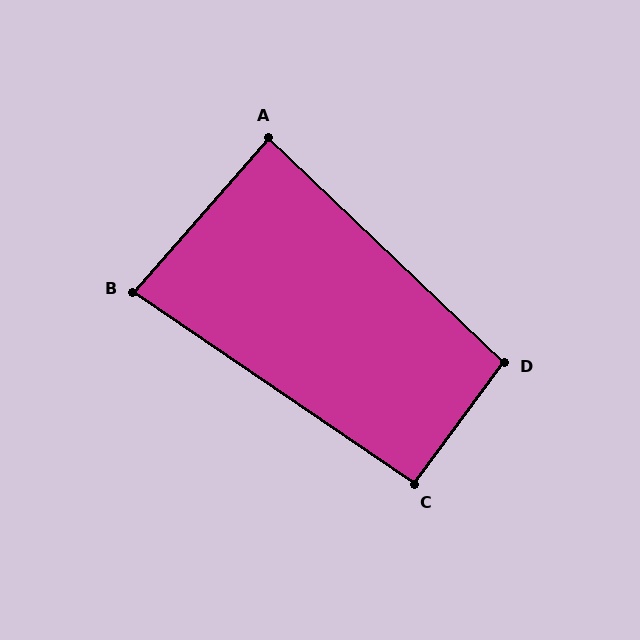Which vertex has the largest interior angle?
D, at approximately 97 degrees.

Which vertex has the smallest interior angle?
B, at approximately 83 degrees.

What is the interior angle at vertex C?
Approximately 92 degrees (approximately right).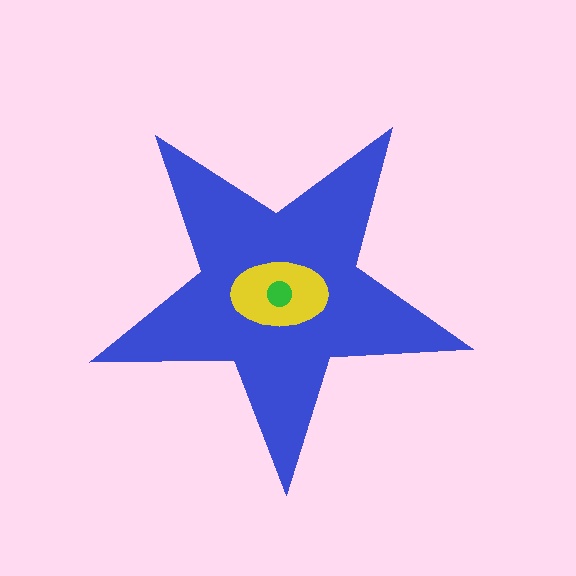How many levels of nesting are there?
3.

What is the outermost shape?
The blue star.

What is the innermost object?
The green circle.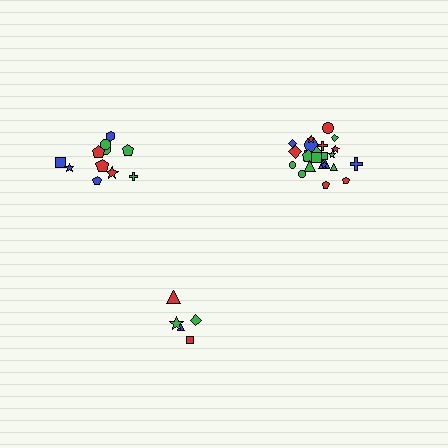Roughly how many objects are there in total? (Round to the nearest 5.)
Roughly 40 objects in total.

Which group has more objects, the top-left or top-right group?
The top-right group.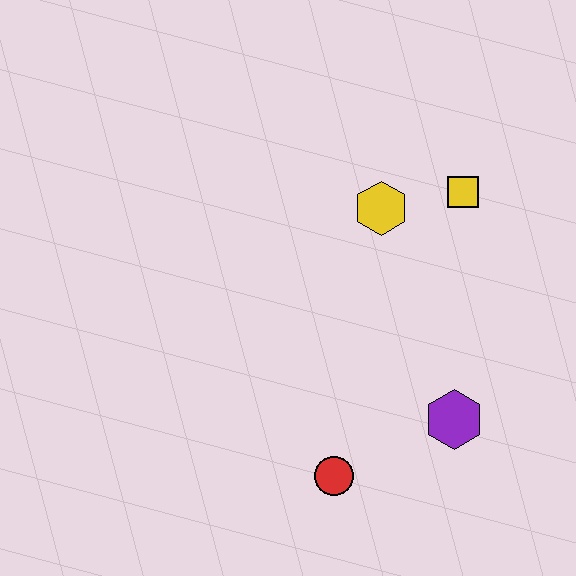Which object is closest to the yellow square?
The yellow hexagon is closest to the yellow square.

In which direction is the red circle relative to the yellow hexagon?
The red circle is below the yellow hexagon.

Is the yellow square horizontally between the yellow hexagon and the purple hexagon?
No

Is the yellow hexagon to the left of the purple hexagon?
Yes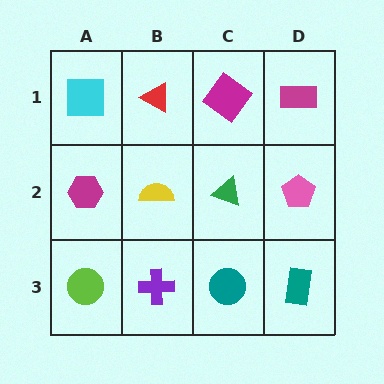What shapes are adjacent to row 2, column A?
A cyan square (row 1, column A), a lime circle (row 3, column A), a yellow semicircle (row 2, column B).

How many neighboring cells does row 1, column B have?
3.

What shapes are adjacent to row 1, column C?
A green triangle (row 2, column C), a red triangle (row 1, column B), a magenta rectangle (row 1, column D).